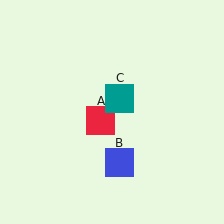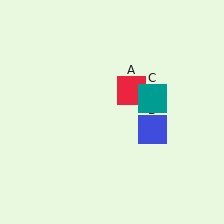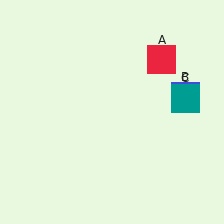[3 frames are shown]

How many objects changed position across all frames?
3 objects changed position: red square (object A), blue square (object B), teal square (object C).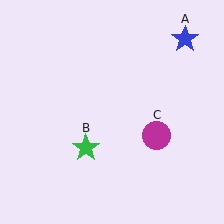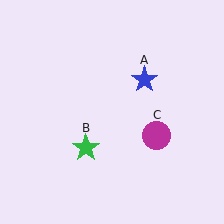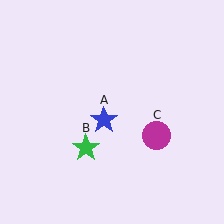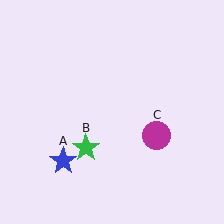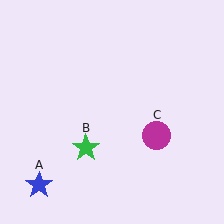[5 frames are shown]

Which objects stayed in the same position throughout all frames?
Green star (object B) and magenta circle (object C) remained stationary.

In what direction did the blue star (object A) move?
The blue star (object A) moved down and to the left.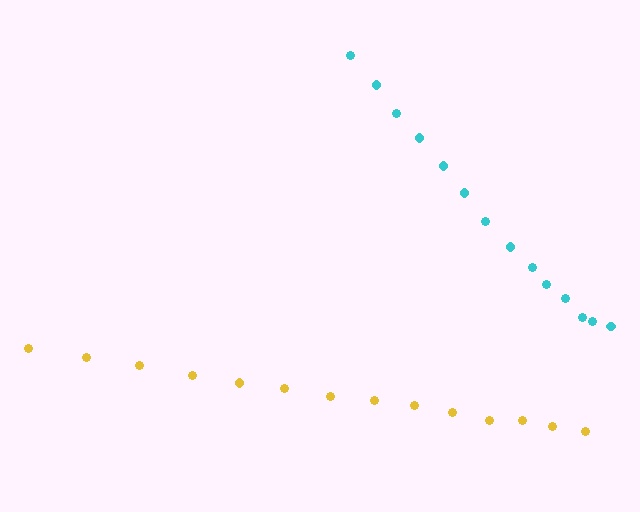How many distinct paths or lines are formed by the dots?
There are 2 distinct paths.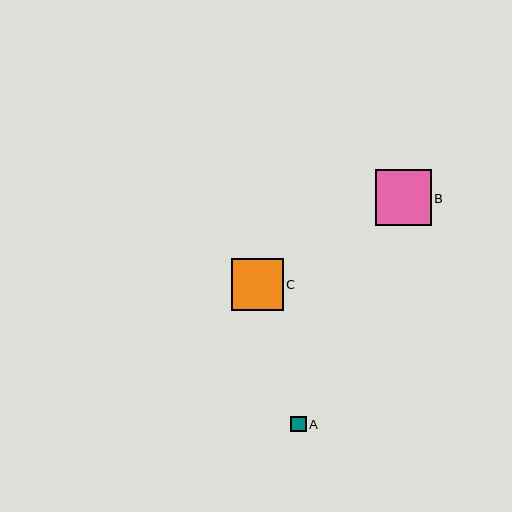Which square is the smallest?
Square A is the smallest with a size of approximately 16 pixels.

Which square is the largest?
Square B is the largest with a size of approximately 56 pixels.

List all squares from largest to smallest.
From largest to smallest: B, C, A.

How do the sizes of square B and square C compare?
Square B and square C are approximately the same size.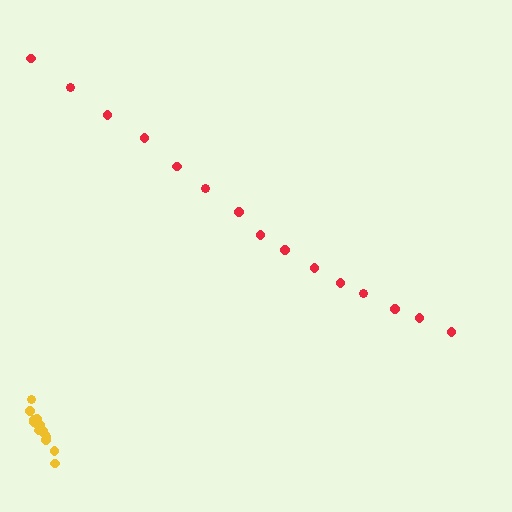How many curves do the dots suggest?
There are 2 distinct paths.